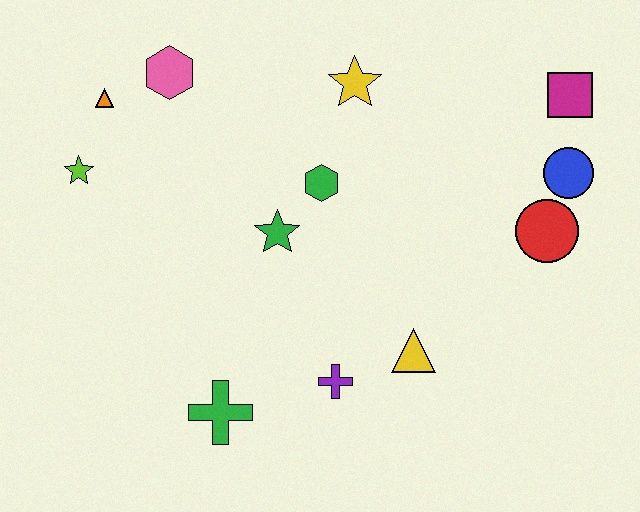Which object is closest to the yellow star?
The green hexagon is closest to the yellow star.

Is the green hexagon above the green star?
Yes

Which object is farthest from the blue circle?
The lime star is farthest from the blue circle.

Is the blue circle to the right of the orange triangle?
Yes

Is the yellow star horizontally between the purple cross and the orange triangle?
No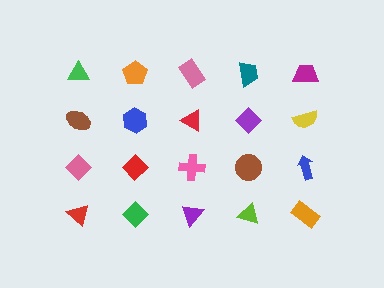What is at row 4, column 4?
A lime triangle.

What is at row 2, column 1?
A brown ellipse.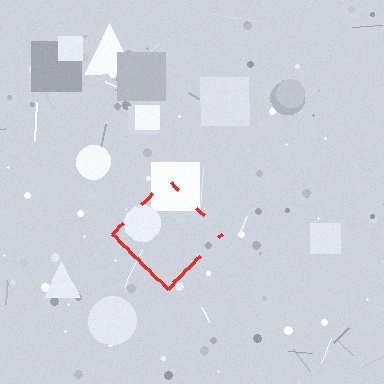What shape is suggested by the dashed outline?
The dashed outline suggests a diamond.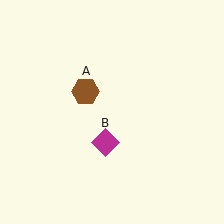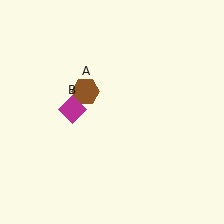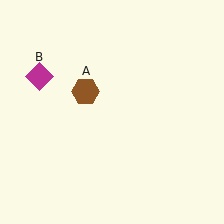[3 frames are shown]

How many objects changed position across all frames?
1 object changed position: magenta diamond (object B).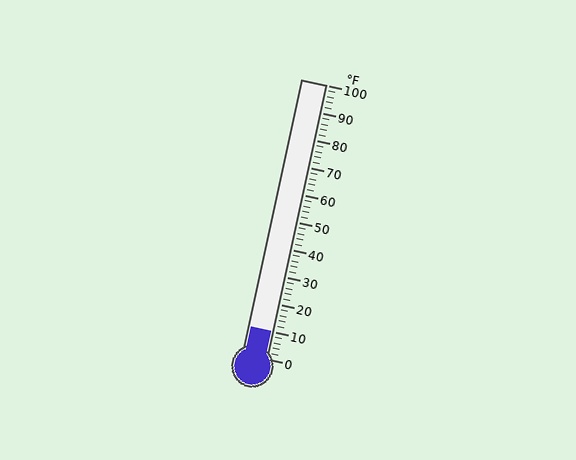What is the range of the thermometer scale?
The thermometer scale ranges from 0°F to 100°F.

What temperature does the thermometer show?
The thermometer shows approximately 10°F.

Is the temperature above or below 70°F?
The temperature is below 70°F.